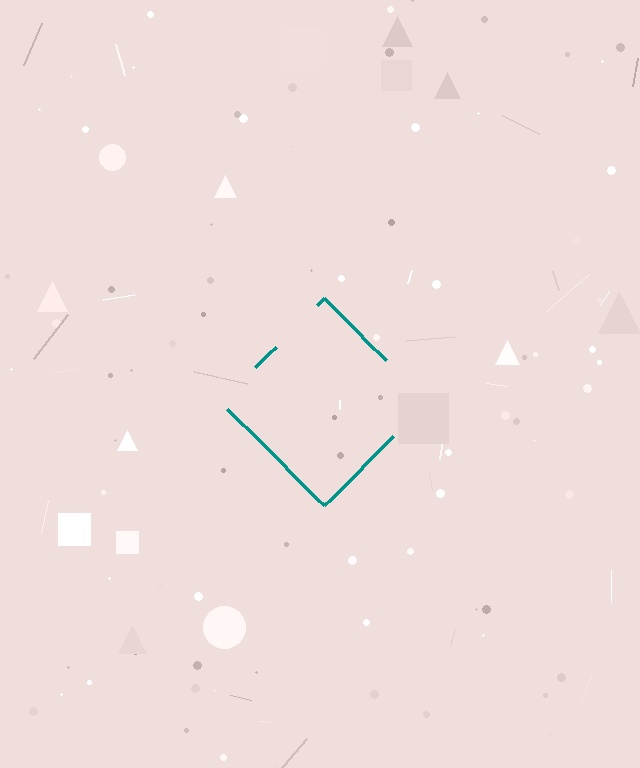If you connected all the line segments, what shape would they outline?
They would outline a diamond.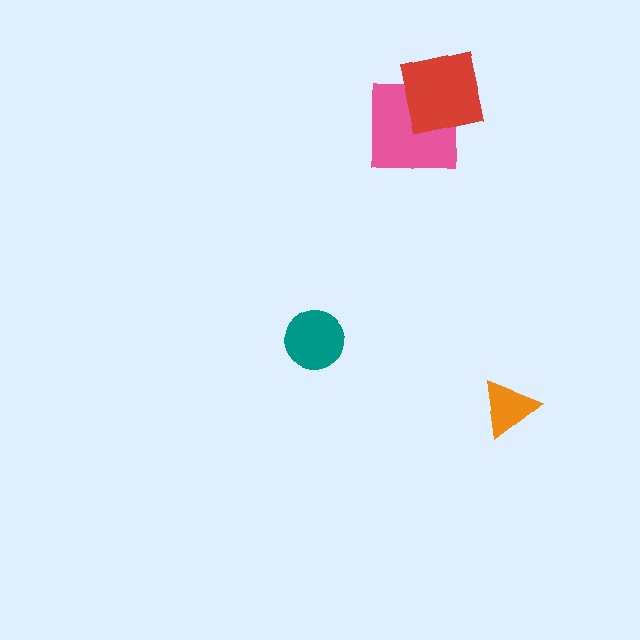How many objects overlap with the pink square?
1 object overlaps with the pink square.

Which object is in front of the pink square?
The red square is in front of the pink square.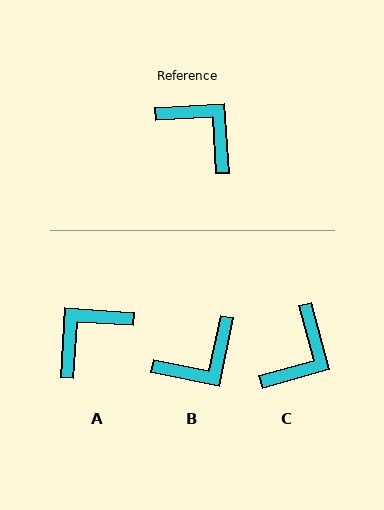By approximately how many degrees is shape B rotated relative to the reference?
Approximately 105 degrees clockwise.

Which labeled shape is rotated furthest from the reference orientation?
B, about 105 degrees away.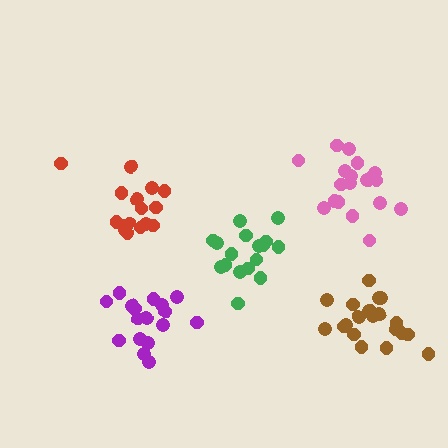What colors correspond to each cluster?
The clusters are colored: brown, purple, green, red, pink.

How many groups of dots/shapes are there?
There are 5 groups.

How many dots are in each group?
Group 1: 21 dots, Group 2: 17 dots, Group 3: 17 dots, Group 4: 16 dots, Group 5: 20 dots (91 total).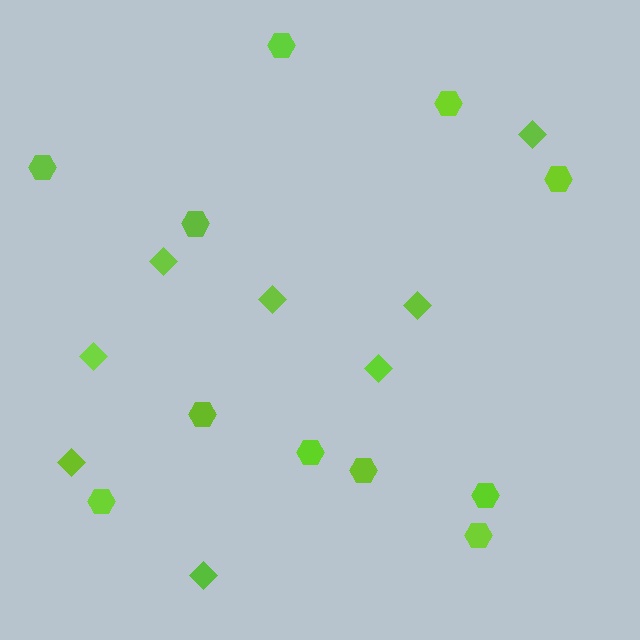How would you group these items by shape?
There are 2 groups: one group of hexagons (11) and one group of diamonds (8).